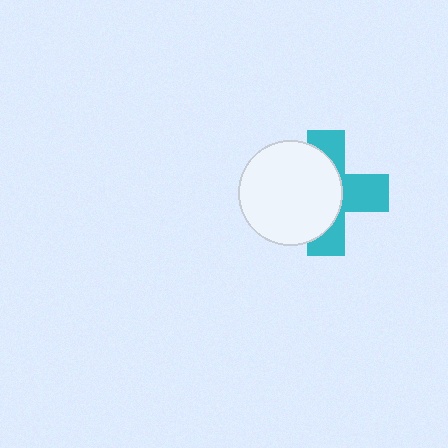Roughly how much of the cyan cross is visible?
About half of it is visible (roughly 48%).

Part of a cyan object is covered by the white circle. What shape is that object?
It is a cross.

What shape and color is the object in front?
The object in front is a white circle.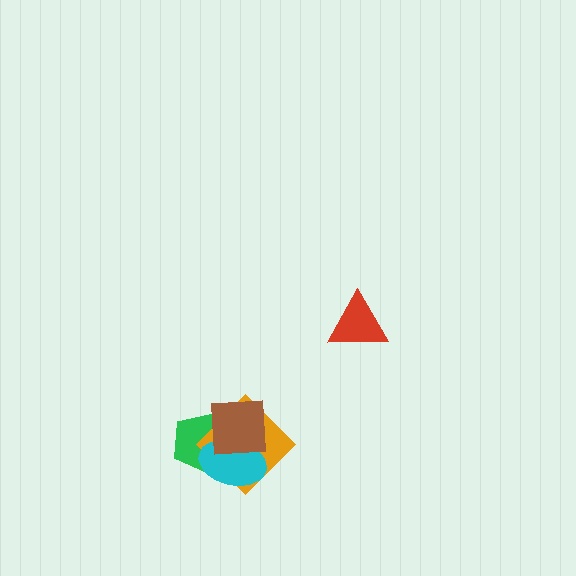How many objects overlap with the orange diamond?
3 objects overlap with the orange diamond.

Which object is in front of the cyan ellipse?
The brown square is in front of the cyan ellipse.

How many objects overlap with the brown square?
3 objects overlap with the brown square.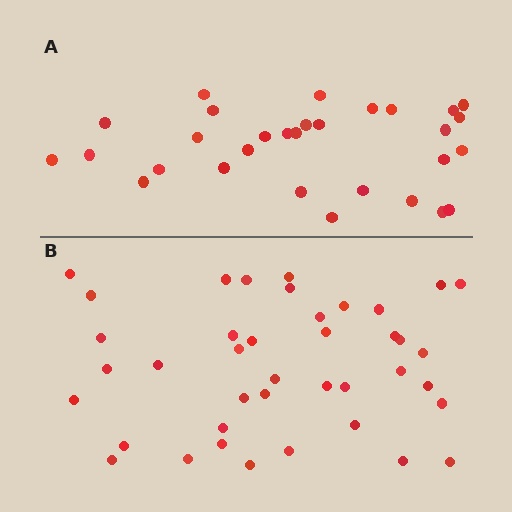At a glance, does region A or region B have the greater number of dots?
Region B (the bottom region) has more dots.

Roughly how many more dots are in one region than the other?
Region B has roughly 10 or so more dots than region A.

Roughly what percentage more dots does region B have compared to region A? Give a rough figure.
About 35% more.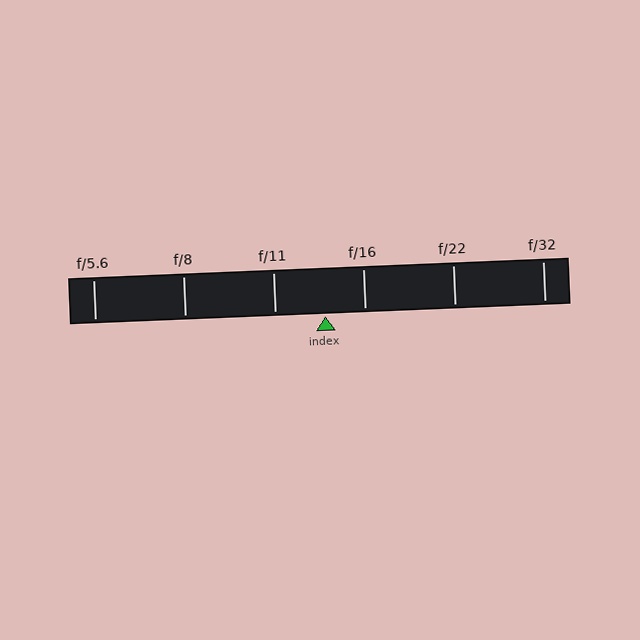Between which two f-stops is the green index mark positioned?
The index mark is between f/11 and f/16.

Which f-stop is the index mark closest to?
The index mark is closest to f/16.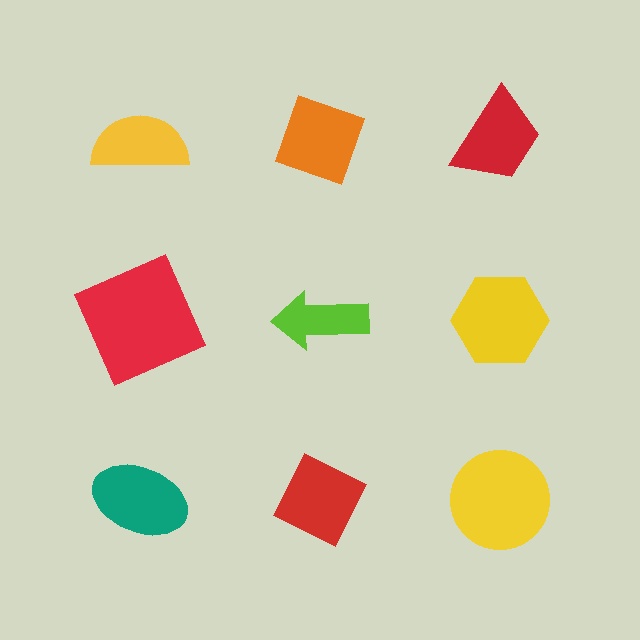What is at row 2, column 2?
A lime arrow.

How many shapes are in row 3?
3 shapes.